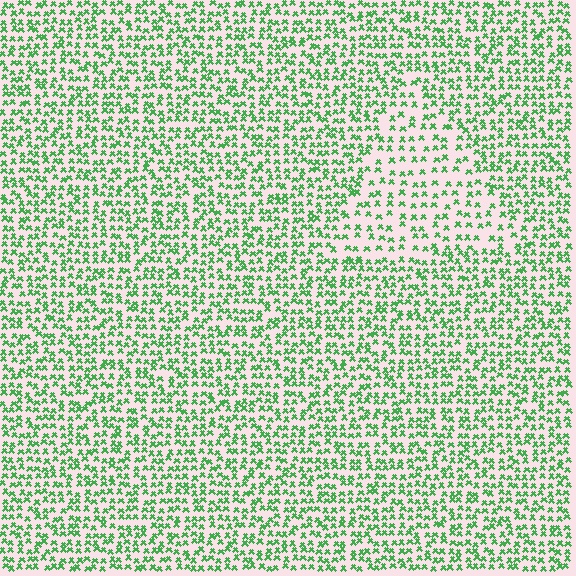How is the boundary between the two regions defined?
The boundary is defined by a change in element density (approximately 1.8x ratio). All elements are the same color, size, and shape.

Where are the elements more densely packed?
The elements are more densely packed outside the triangle boundary.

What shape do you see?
I see a triangle.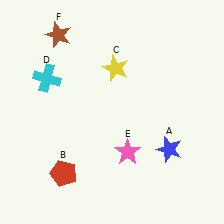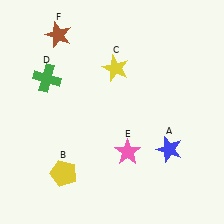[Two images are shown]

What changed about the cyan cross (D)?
In Image 1, D is cyan. In Image 2, it changed to green.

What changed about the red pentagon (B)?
In Image 1, B is red. In Image 2, it changed to yellow.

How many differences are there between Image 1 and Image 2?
There are 2 differences between the two images.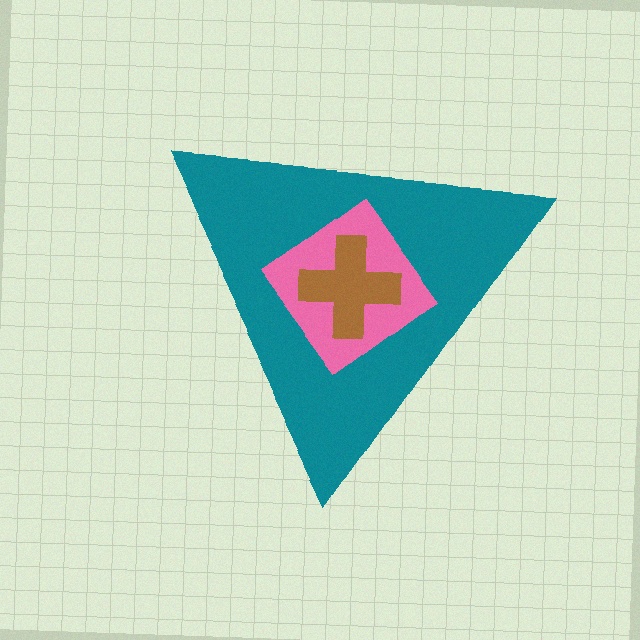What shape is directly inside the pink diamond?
The brown cross.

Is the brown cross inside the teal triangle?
Yes.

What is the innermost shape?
The brown cross.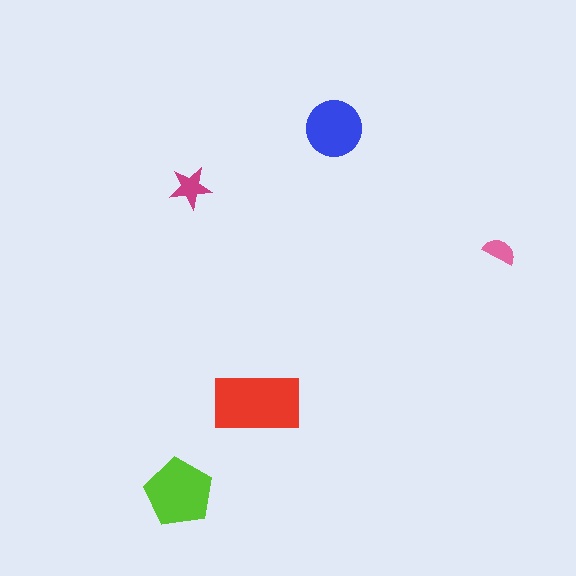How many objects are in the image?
There are 5 objects in the image.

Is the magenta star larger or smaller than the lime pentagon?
Smaller.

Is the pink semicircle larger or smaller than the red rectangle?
Smaller.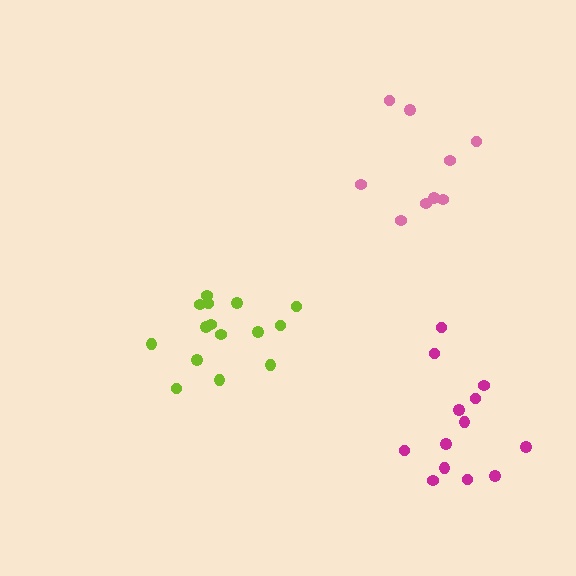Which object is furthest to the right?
The magenta cluster is rightmost.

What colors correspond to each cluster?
The clusters are colored: lime, pink, magenta.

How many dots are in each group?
Group 1: 15 dots, Group 2: 9 dots, Group 3: 13 dots (37 total).